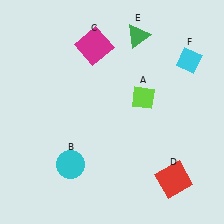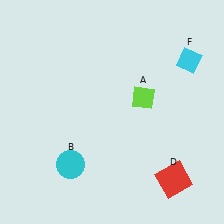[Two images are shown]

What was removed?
The magenta square (C), the green triangle (E) were removed in Image 2.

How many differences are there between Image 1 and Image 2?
There are 2 differences between the two images.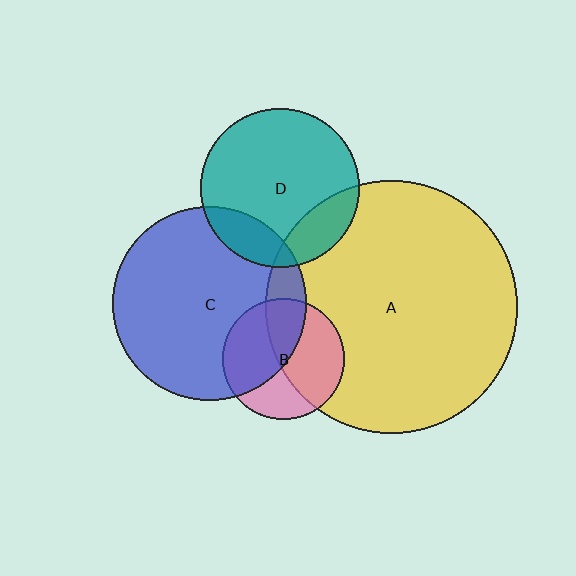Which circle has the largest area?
Circle A (yellow).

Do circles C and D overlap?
Yes.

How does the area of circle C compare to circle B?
Approximately 2.5 times.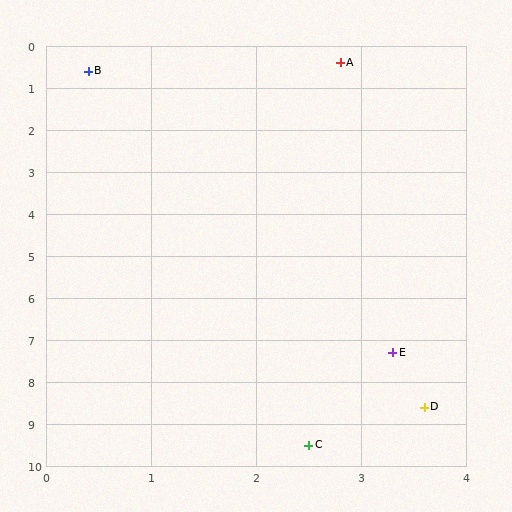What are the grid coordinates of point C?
Point C is at approximately (2.5, 9.5).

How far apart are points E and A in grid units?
Points E and A are about 6.9 grid units apart.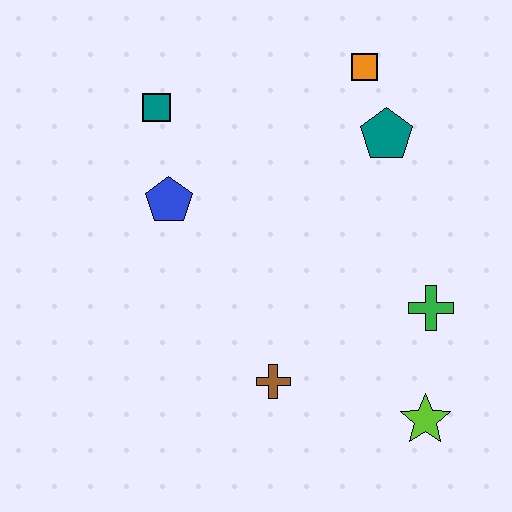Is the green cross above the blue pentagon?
No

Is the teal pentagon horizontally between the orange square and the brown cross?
No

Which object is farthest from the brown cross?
The orange square is farthest from the brown cross.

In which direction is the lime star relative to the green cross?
The lime star is below the green cross.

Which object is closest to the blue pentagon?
The teal square is closest to the blue pentagon.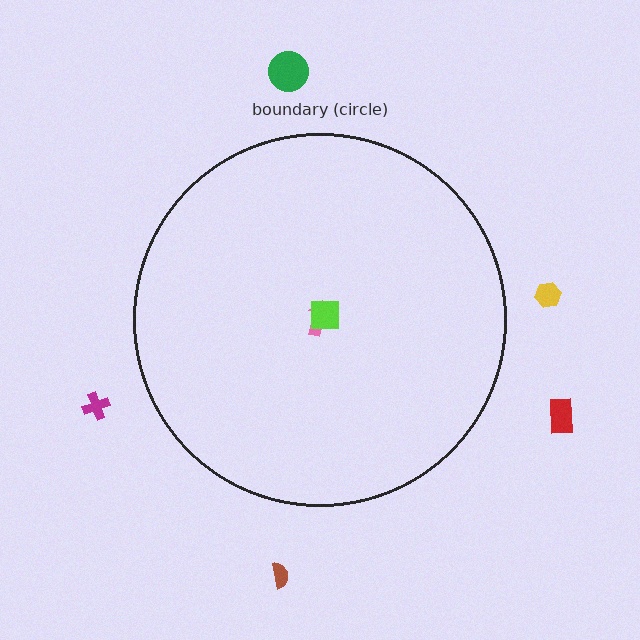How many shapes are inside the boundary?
2 inside, 5 outside.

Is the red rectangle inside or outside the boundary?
Outside.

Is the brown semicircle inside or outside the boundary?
Outside.